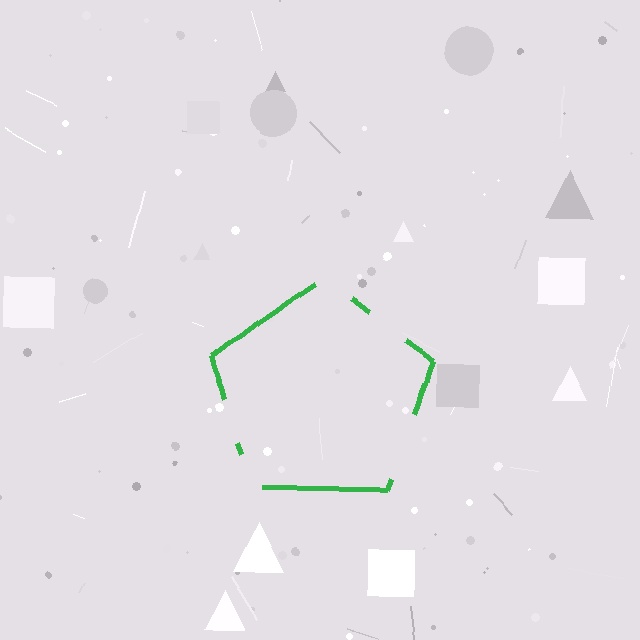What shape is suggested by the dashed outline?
The dashed outline suggests a pentagon.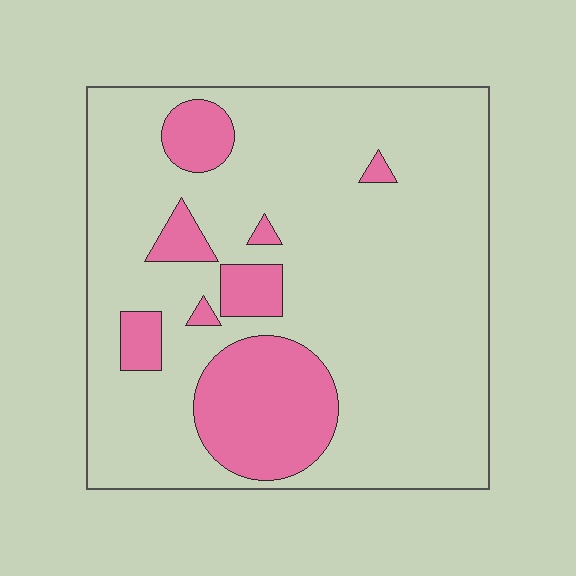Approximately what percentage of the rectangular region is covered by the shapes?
Approximately 20%.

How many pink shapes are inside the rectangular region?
8.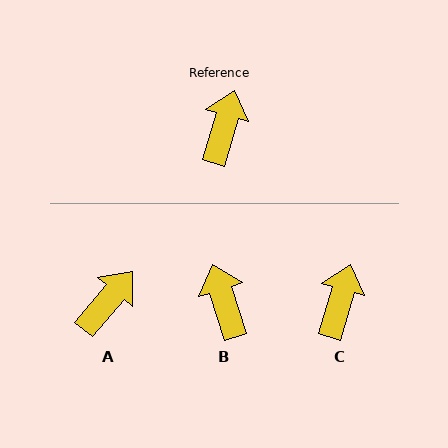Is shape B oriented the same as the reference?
No, it is off by about 34 degrees.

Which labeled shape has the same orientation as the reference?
C.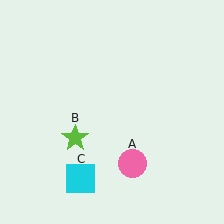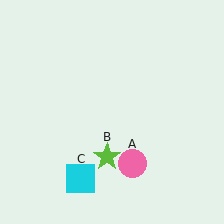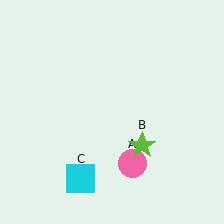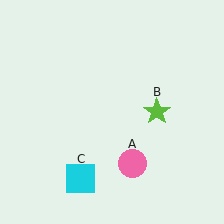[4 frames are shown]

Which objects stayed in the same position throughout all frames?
Pink circle (object A) and cyan square (object C) remained stationary.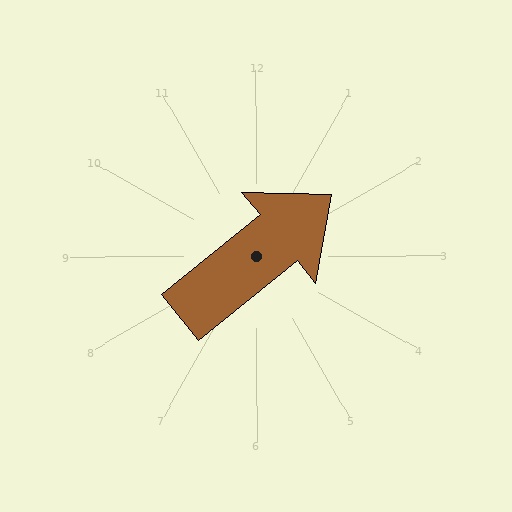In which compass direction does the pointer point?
Northeast.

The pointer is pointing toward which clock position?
Roughly 2 o'clock.